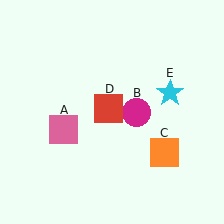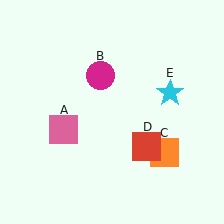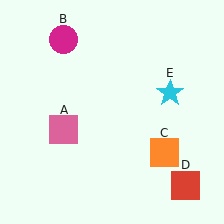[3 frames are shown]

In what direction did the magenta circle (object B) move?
The magenta circle (object B) moved up and to the left.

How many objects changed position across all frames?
2 objects changed position: magenta circle (object B), red square (object D).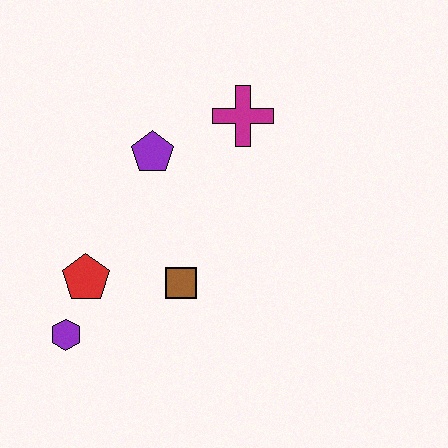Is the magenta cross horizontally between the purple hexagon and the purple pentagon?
No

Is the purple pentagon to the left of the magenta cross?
Yes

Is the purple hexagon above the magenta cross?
No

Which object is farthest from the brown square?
The magenta cross is farthest from the brown square.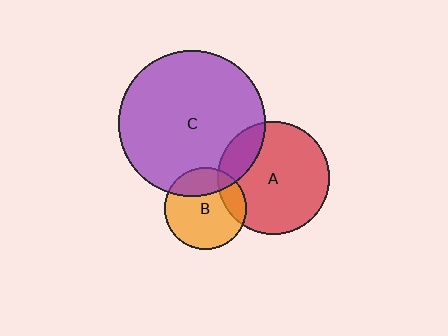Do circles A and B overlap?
Yes.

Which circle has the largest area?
Circle C (purple).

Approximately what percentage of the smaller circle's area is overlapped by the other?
Approximately 20%.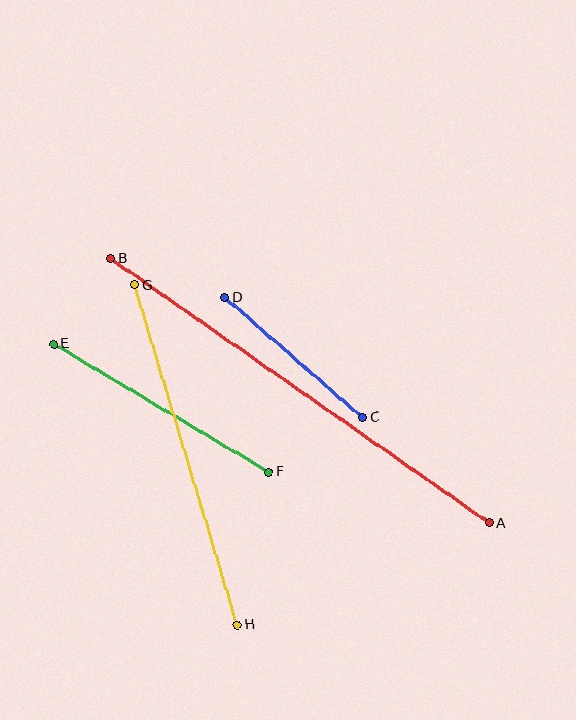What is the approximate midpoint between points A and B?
The midpoint is at approximately (300, 391) pixels.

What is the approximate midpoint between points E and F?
The midpoint is at approximately (161, 408) pixels.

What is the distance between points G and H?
The distance is approximately 355 pixels.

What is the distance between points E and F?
The distance is approximately 251 pixels.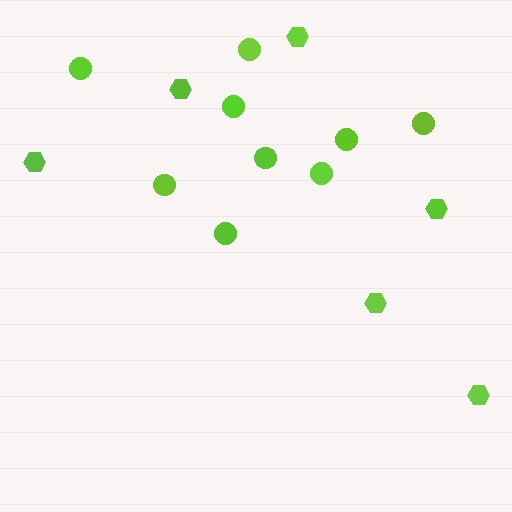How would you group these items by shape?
There are 2 groups: one group of circles (9) and one group of hexagons (6).